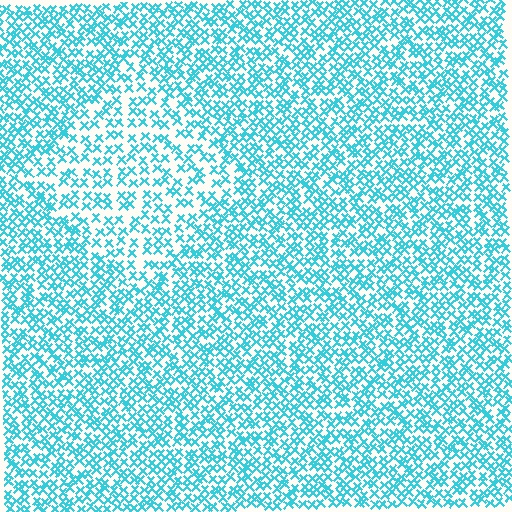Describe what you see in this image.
The image contains small cyan elements arranged at two different densities. A diamond-shaped region is visible where the elements are less densely packed than the surrounding area.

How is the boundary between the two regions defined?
The boundary is defined by a change in element density (approximately 1.7x ratio). All elements are the same color, size, and shape.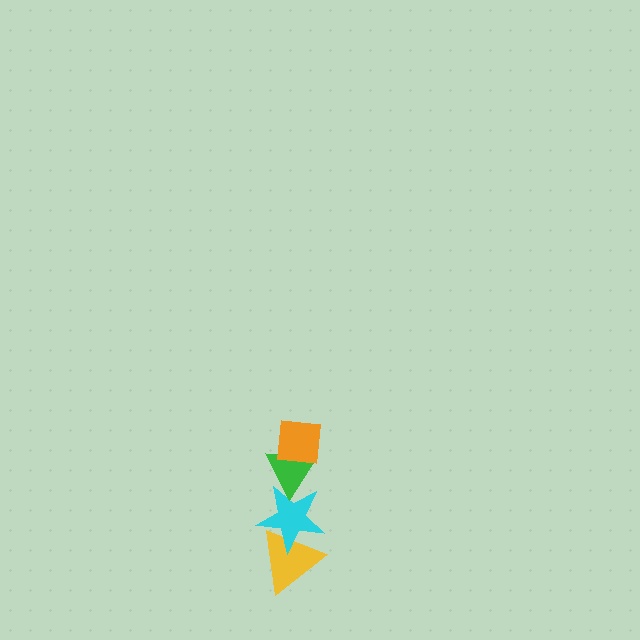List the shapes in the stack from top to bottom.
From top to bottom: the orange square, the green triangle, the cyan star, the yellow triangle.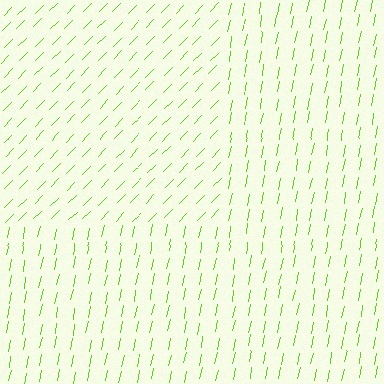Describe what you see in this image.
The image is filled with small lime line segments. A rectangle region in the image has lines oriented differently from the surrounding lines, creating a visible texture boundary.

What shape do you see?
I see a rectangle.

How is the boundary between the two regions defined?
The boundary is defined purely by a change in line orientation (approximately 34 degrees difference). All lines are the same color and thickness.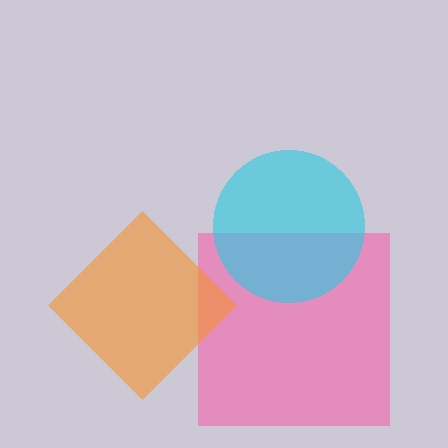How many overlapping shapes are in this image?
There are 3 overlapping shapes in the image.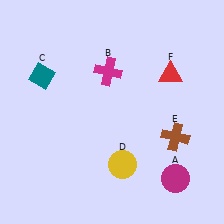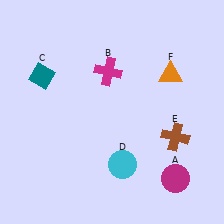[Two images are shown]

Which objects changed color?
D changed from yellow to cyan. F changed from red to orange.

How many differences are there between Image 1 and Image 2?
There are 2 differences between the two images.